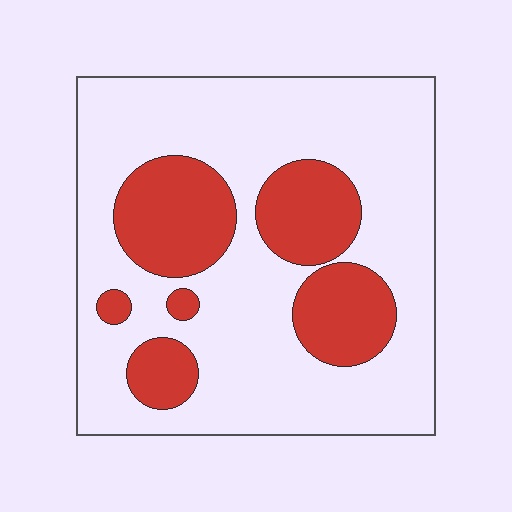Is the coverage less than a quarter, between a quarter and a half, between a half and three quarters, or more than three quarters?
Between a quarter and a half.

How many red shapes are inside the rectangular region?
6.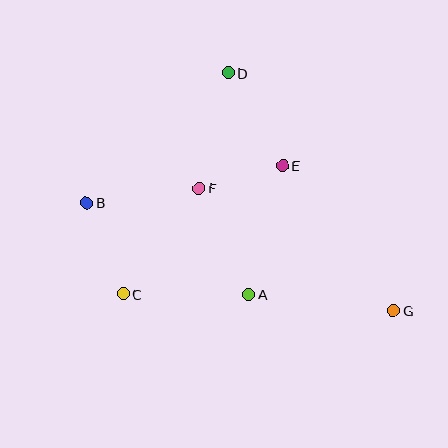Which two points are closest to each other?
Points E and F are closest to each other.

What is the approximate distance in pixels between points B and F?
The distance between B and F is approximately 114 pixels.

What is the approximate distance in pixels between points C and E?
The distance between C and E is approximately 205 pixels.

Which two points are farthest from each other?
Points B and G are farthest from each other.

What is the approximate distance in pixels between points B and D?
The distance between B and D is approximately 192 pixels.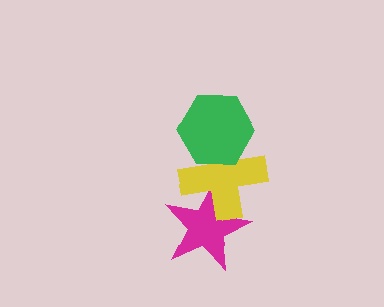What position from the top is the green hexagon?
The green hexagon is 1st from the top.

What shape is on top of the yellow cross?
The green hexagon is on top of the yellow cross.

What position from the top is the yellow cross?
The yellow cross is 2nd from the top.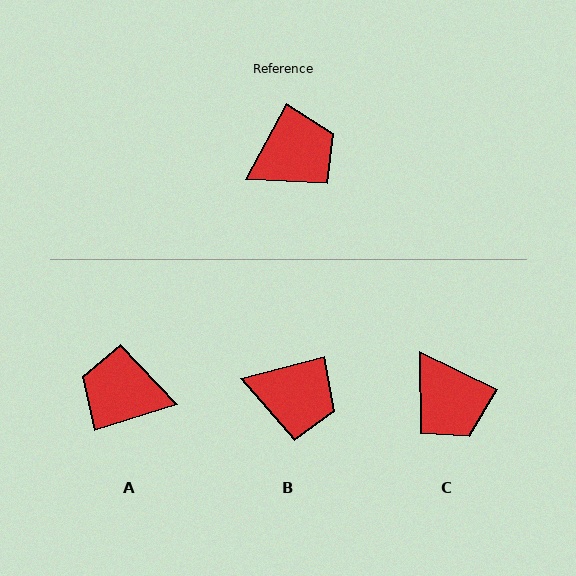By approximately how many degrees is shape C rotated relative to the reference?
Approximately 87 degrees clockwise.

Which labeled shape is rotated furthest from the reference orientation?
A, about 136 degrees away.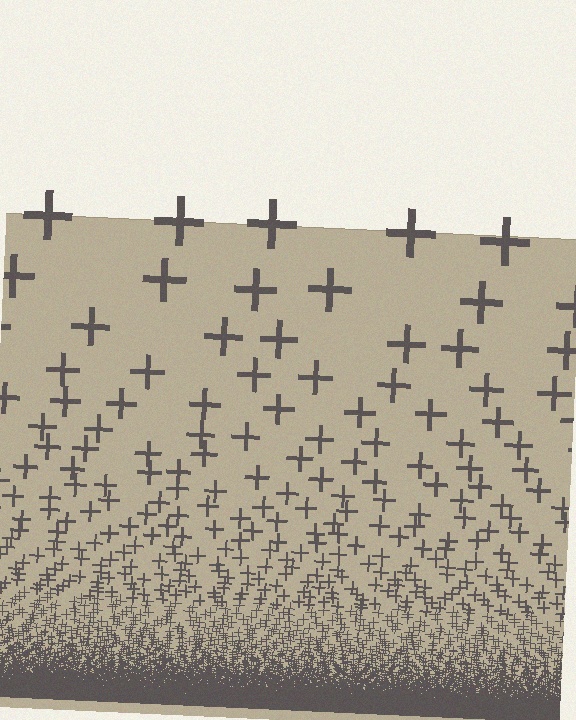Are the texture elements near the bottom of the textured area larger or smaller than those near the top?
Smaller. The gradient is inverted — elements near the bottom are smaller and denser.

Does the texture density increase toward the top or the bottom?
Density increases toward the bottom.